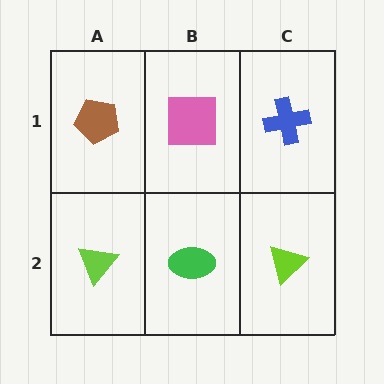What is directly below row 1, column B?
A green ellipse.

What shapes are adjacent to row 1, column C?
A lime triangle (row 2, column C), a pink square (row 1, column B).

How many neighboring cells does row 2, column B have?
3.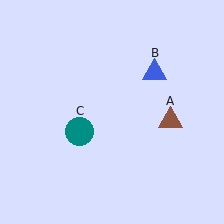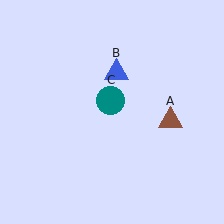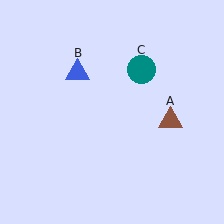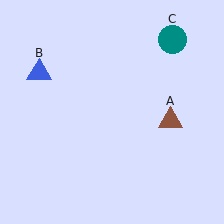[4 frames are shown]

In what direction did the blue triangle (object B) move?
The blue triangle (object B) moved left.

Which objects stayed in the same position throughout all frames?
Brown triangle (object A) remained stationary.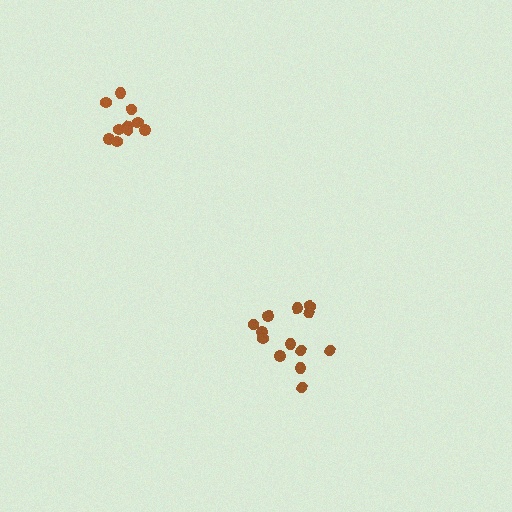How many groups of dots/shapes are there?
There are 2 groups.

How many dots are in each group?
Group 1: 10 dots, Group 2: 13 dots (23 total).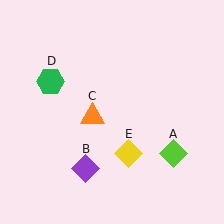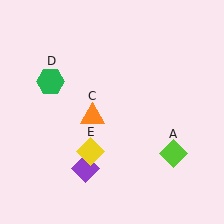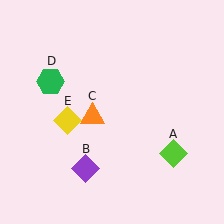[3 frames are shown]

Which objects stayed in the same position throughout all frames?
Lime diamond (object A) and purple diamond (object B) and orange triangle (object C) and green hexagon (object D) remained stationary.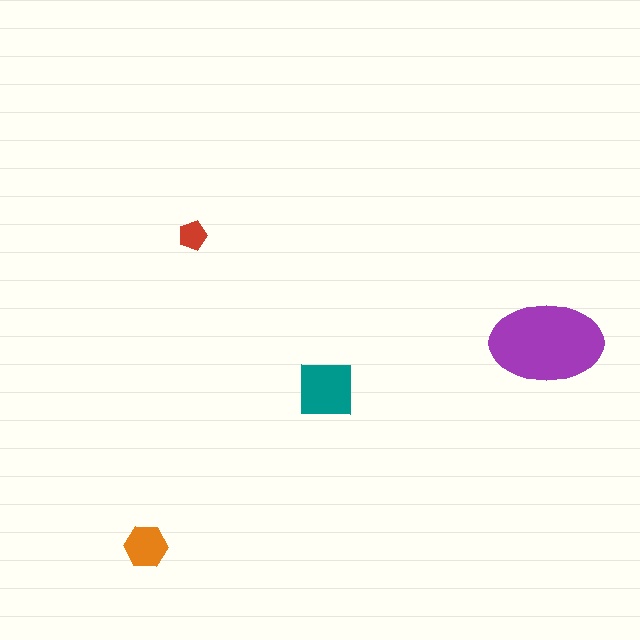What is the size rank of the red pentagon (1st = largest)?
4th.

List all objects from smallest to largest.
The red pentagon, the orange hexagon, the teal square, the purple ellipse.